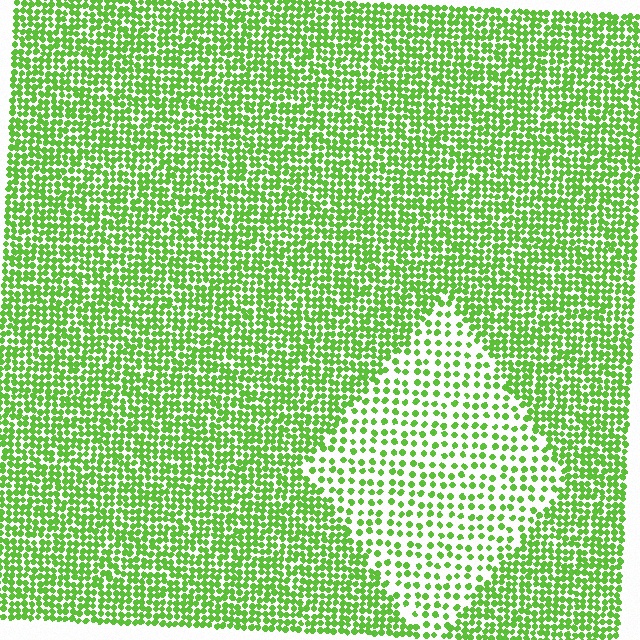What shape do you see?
I see a diamond.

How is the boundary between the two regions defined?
The boundary is defined by a change in element density (approximately 2.1x ratio). All elements are the same color, size, and shape.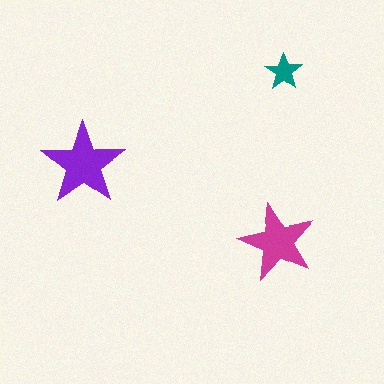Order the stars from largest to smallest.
the purple one, the magenta one, the teal one.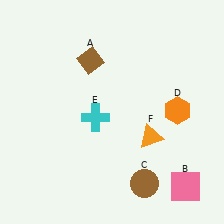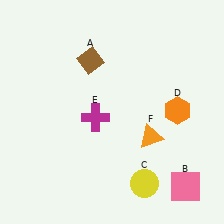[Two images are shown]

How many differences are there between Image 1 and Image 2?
There are 2 differences between the two images.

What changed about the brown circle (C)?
In Image 1, C is brown. In Image 2, it changed to yellow.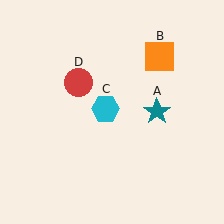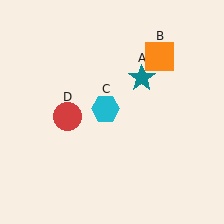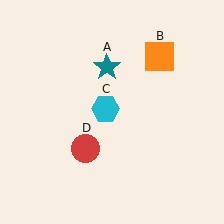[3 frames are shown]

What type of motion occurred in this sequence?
The teal star (object A), red circle (object D) rotated counterclockwise around the center of the scene.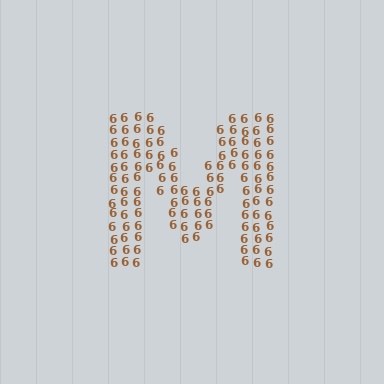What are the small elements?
The small elements are digit 6's.